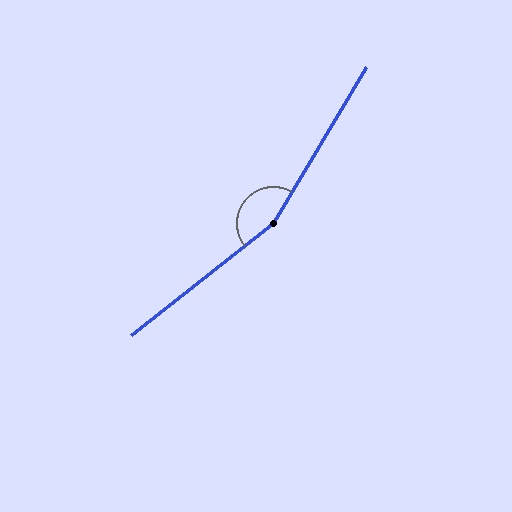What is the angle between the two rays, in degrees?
Approximately 159 degrees.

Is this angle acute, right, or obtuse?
It is obtuse.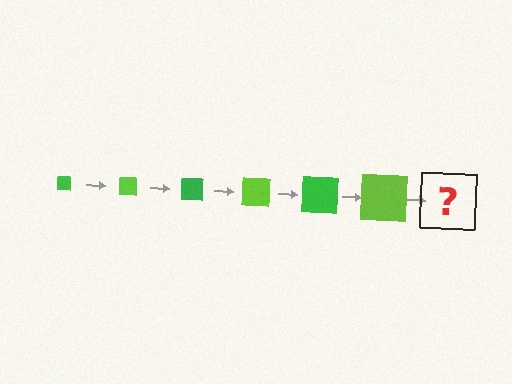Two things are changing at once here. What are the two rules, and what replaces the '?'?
The two rules are that the square grows larger each step and the color cycles through green and lime. The '?' should be a green square, larger than the previous one.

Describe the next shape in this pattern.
It should be a green square, larger than the previous one.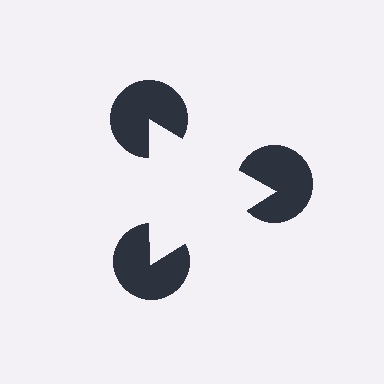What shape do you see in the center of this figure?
An illusory triangle — its edges are inferred from the aligned wedge cuts in the pac-man discs, not physically drawn.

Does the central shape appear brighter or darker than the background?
It typically appears slightly brighter than the background, even though no actual brightness change is drawn.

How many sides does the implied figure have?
3 sides.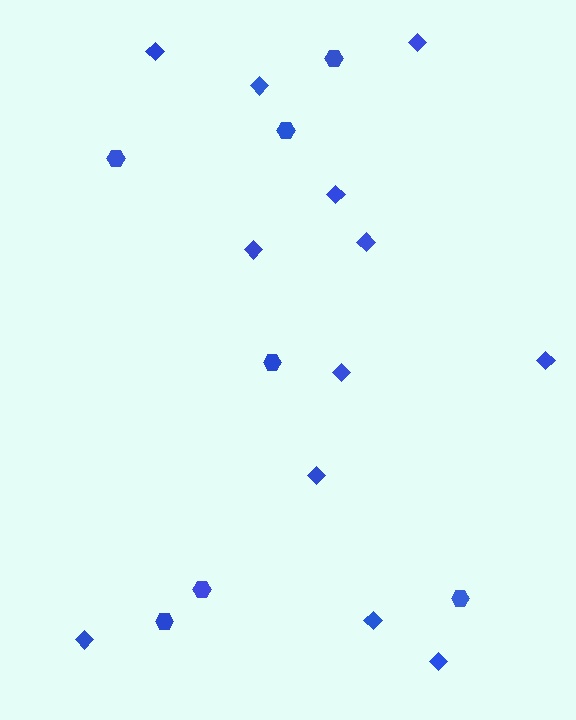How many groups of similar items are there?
There are 2 groups: one group of hexagons (7) and one group of diamonds (12).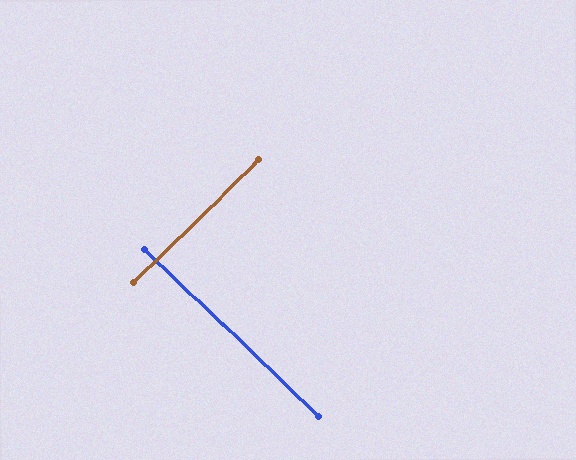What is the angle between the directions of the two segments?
Approximately 88 degrees.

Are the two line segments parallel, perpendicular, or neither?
Perpendicular — they meet at approximately 88°.